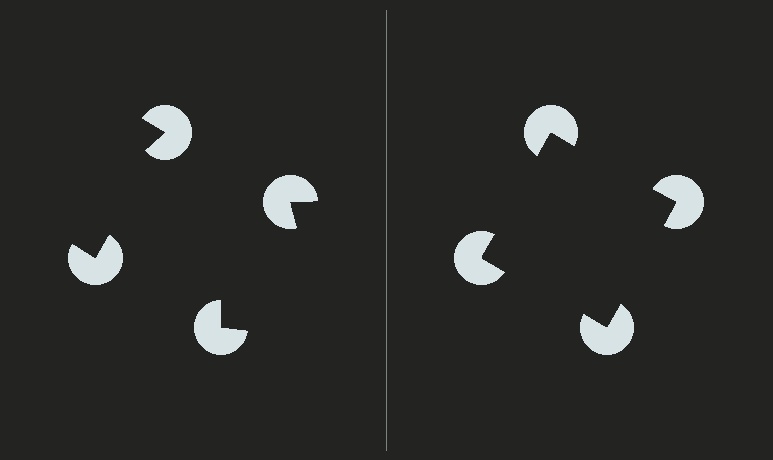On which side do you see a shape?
An illusory square appears on the right side. On the left side the wedge cuts are rotated, so no coherent shape forms.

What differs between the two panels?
The pac-man discs are positioned identically on both sides; only the wedge orientations differ. On the right they align to a square; on the left they are misaligned.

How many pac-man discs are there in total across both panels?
8 — 4 on each side.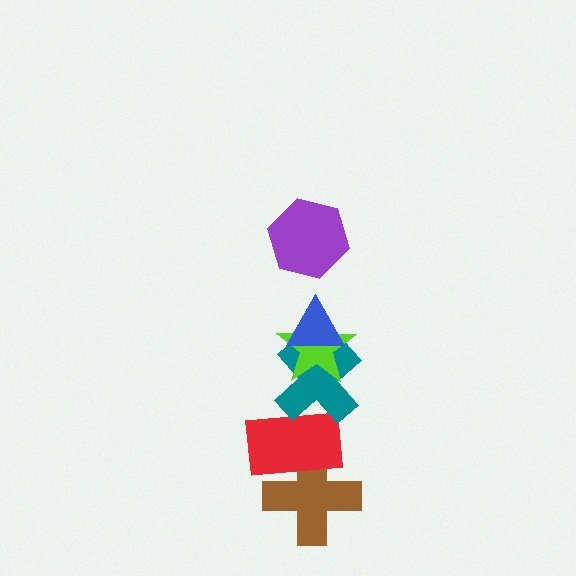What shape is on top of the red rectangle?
The teal cross is on top of the red rectangle.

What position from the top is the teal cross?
The teal cross is 4th from the top.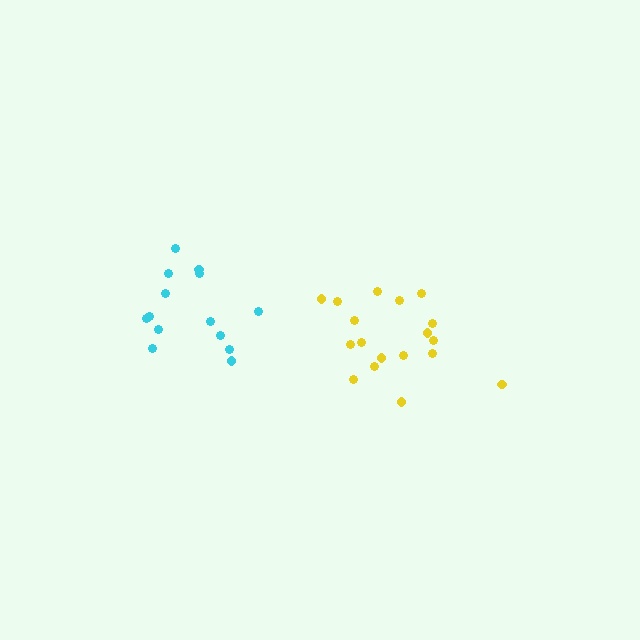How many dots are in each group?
Group 1: 18 dots, Group 2: 14 dots (32 total).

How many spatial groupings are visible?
There are 2 spatial groupings.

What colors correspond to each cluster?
The clusters are colored: yellow, cyan.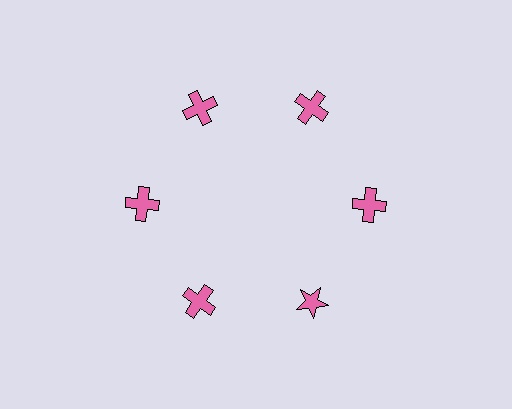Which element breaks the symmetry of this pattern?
The pink star at roughly the 5 o'clock position breaks the symmetry. All other shapes are pink crosses.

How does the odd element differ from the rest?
It has a different shape: star instead of cross.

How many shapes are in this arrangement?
There are 6 shapes arranged in a ring pattern.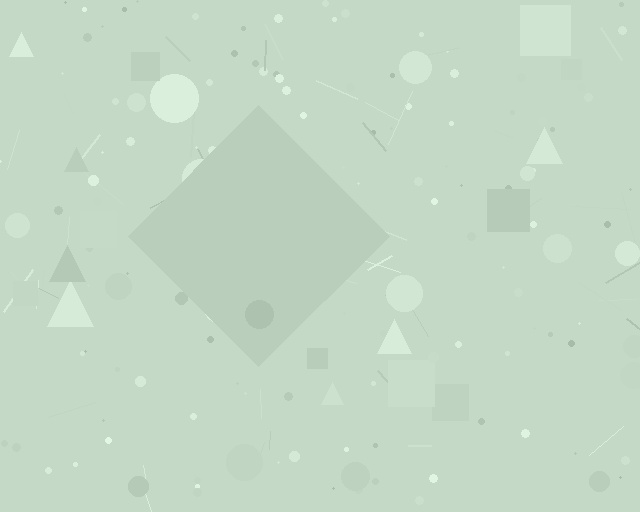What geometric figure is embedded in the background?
A diamond is embedded in the background.